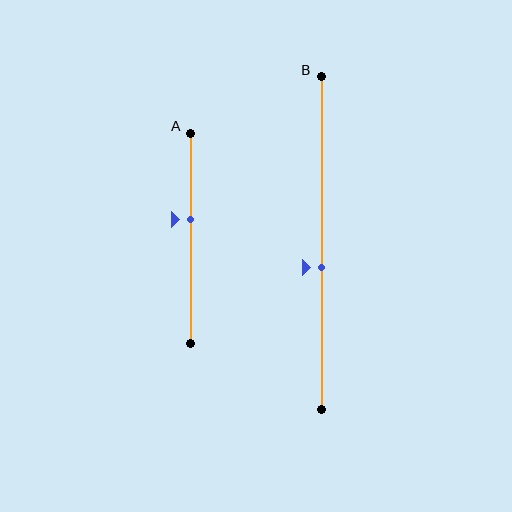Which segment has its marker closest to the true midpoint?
Segment B has its marker closest to the true midpoint.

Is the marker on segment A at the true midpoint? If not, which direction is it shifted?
No, the marker on segment A is shifted upward by about 9% of the segment length.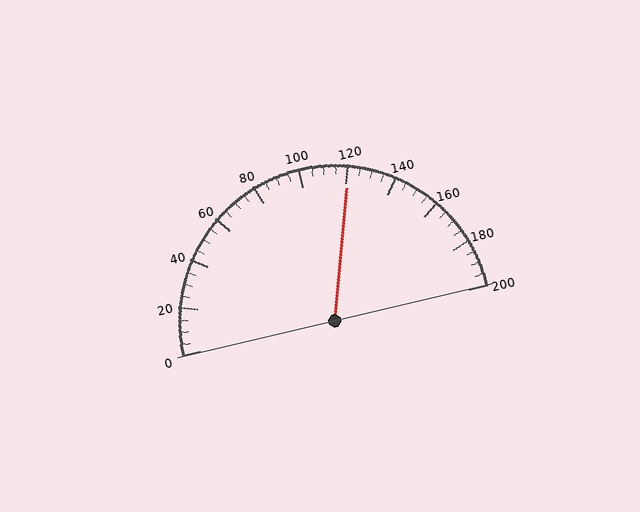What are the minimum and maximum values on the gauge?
The gauge ranges from 0 to 200.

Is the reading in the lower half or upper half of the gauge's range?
The reading is in the upper half of the range (0 to 200).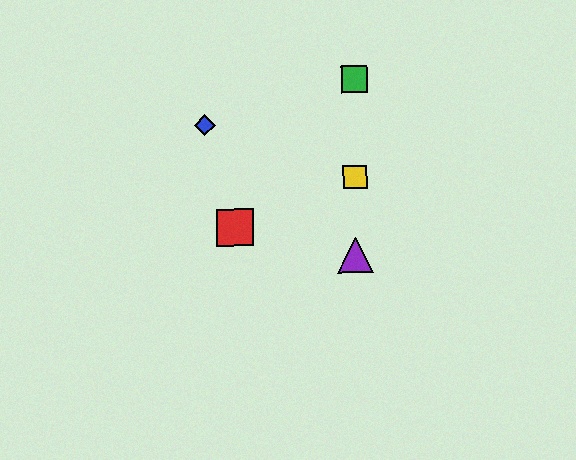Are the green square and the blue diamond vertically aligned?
No, the green square is at x≈354 and the blue diamond is at x≈205.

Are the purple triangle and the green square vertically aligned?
Yes, both are at x≈356.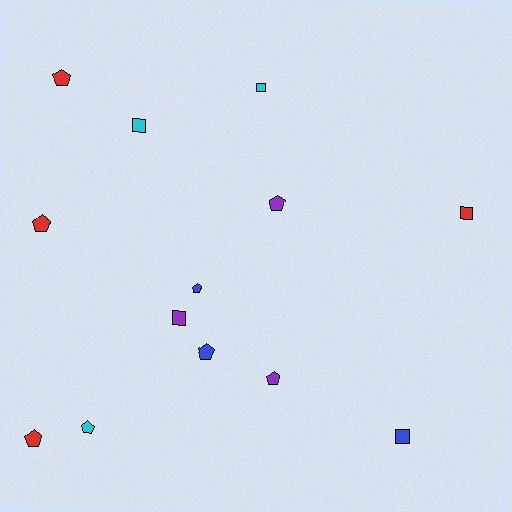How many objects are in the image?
There are 13 objects.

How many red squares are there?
There is 1 red square.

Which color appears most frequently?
Red, with 4 objects.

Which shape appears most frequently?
Pentagon, with 8 objects.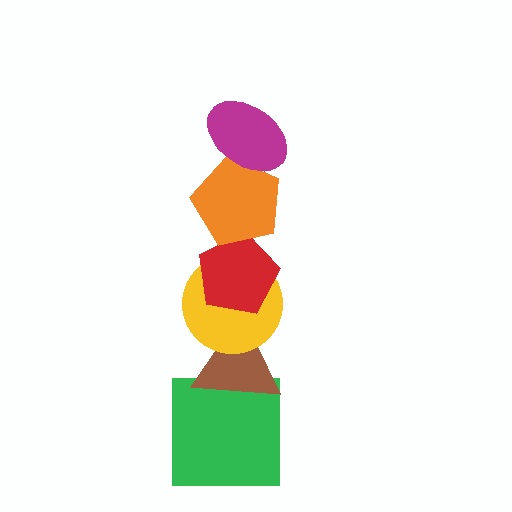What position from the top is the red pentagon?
The red pentagon is 3rd from the top.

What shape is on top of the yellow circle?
The red pentagon is on top of the yellow circle.